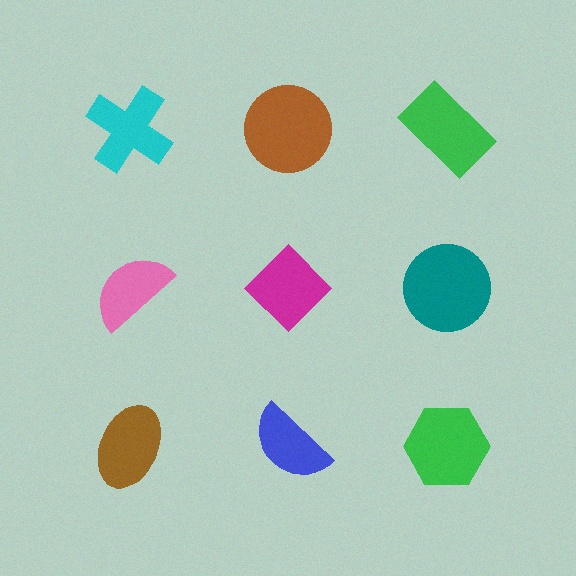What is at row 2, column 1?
A pink semicircle.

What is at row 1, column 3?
A green rectangle.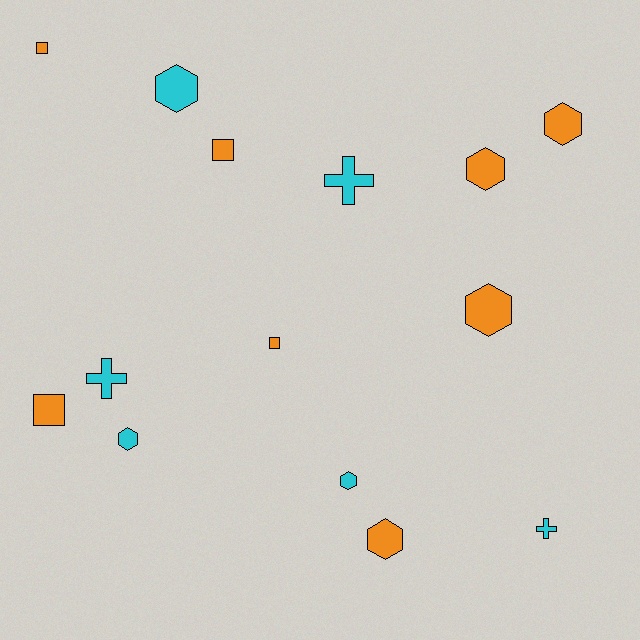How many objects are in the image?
There are 14 objects.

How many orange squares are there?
There are 4 orange squares.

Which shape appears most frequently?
Hexagon, with 7 objects.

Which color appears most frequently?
Orange, with 8 objects.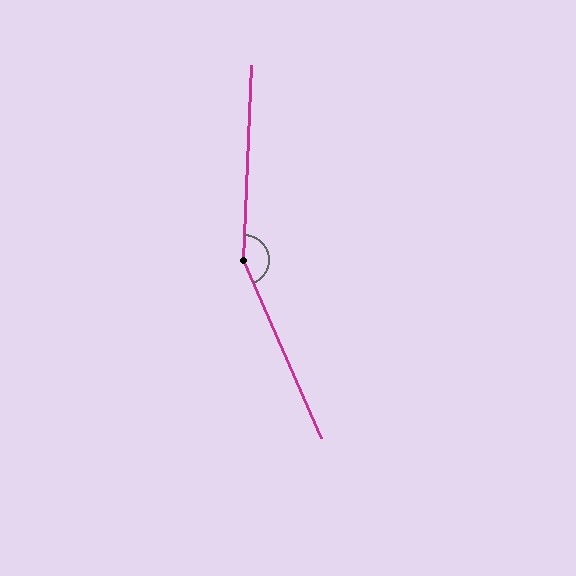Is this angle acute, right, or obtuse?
It is obtuse.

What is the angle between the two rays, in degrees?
Approximately 154 degrees.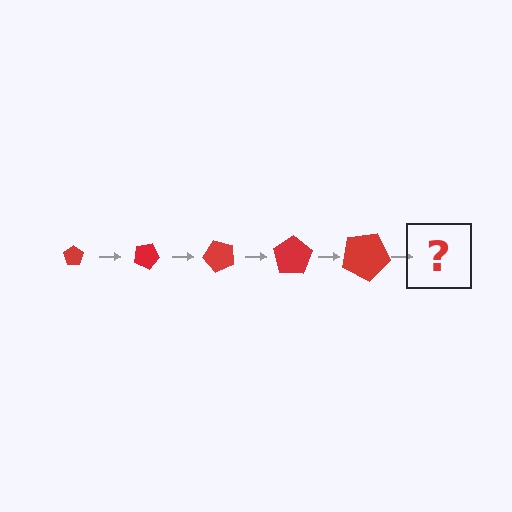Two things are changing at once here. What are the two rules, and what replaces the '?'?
The two rules are that the pentagon grows larger each step and it rotates 25 degrees each step. The '?' should be a pentagon, larger than the previous one and rotated 125 degrees from the start.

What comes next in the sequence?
The next element should be a pentagon, larger than the previous one and rotated 125 degrees from the start.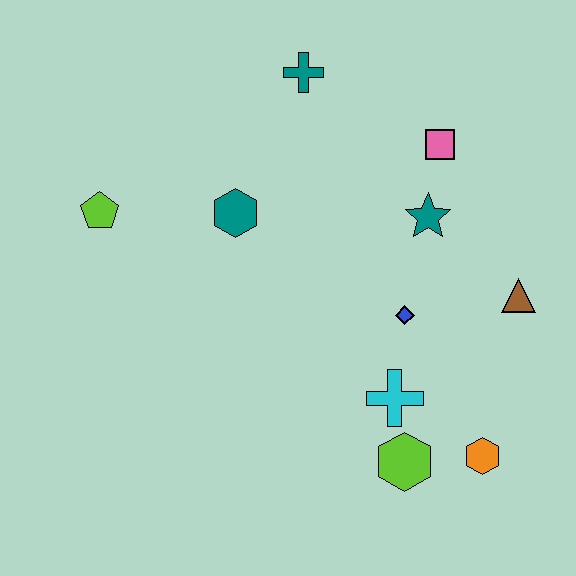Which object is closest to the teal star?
The pink square is closest to the teal star.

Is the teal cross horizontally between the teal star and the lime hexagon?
No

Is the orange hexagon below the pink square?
Yes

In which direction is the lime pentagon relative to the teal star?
The lime pentagon is to the left of the teal star.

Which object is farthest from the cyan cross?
The lime pentagon is farthest from the cyan cross.